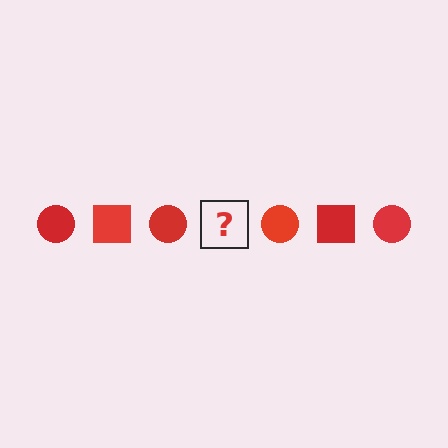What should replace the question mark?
The question mark should be replaced with a red square.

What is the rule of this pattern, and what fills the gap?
The rule is that the pattern cycles through circle, square shapes in red. The gap should be filled with a red square.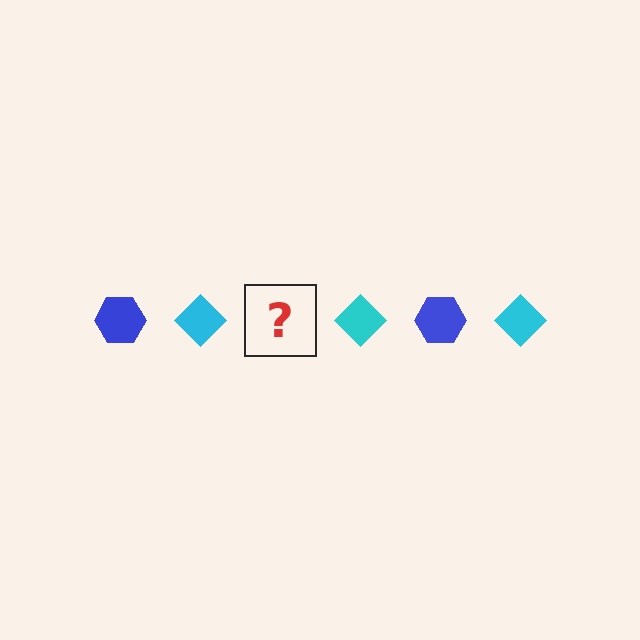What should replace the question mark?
The question mark should be replaced with a blue hexagon.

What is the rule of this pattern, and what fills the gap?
The rule is that the pattern alternates between blue hexagon and cyan diamond. The gap should be filled with a blue hexagon.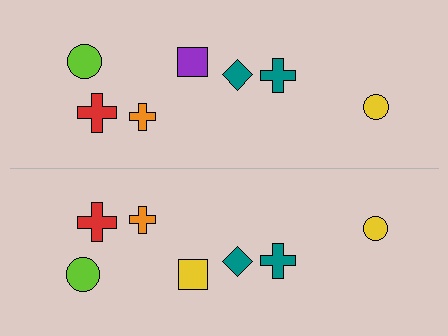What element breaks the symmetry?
The yellow square on the bottom side breaks the symmetry — its mirror counterpart is purple.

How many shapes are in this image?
There are 14 shapes in this image.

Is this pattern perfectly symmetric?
No, the pattern is not perfectly symmetric. The yellow square on the bottom side breaks the symmetry — its mirror counterpart is purple.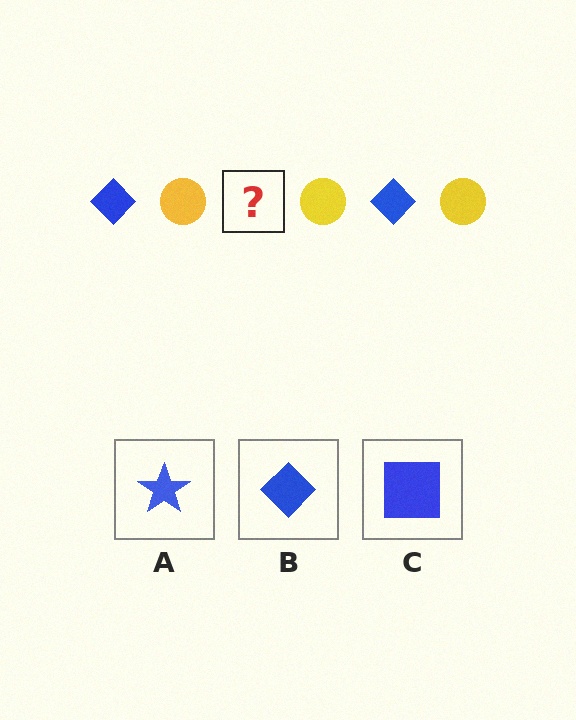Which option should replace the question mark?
Option B.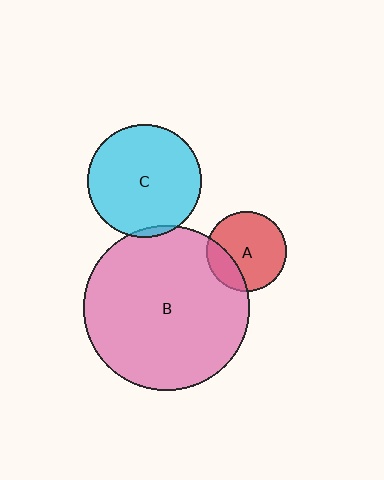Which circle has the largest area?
Circle B (pink).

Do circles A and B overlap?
Yes.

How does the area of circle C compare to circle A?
Approximately 2.0 times.